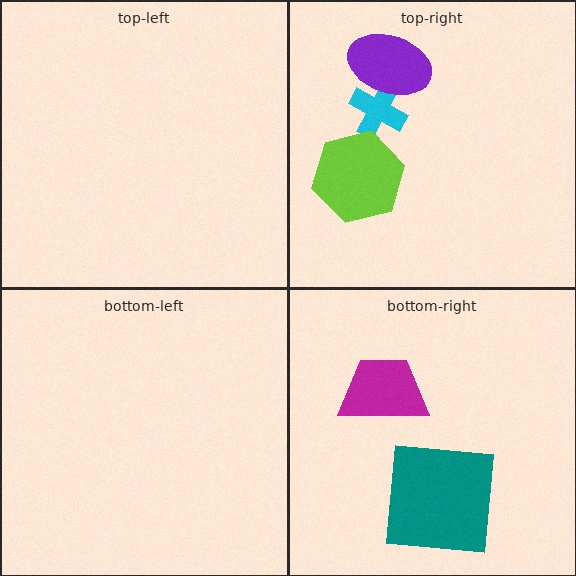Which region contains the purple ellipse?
The top-right region.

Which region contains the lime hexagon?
The top-right region.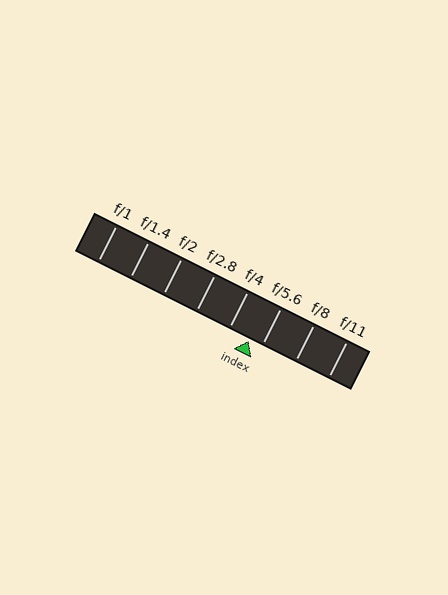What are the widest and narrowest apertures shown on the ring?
The widest aperture shown is f/1 and the narrowest is f/11.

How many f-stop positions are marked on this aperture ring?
There are 8 f-stop positions marked.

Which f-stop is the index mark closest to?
The index mark is closest to f/5.6.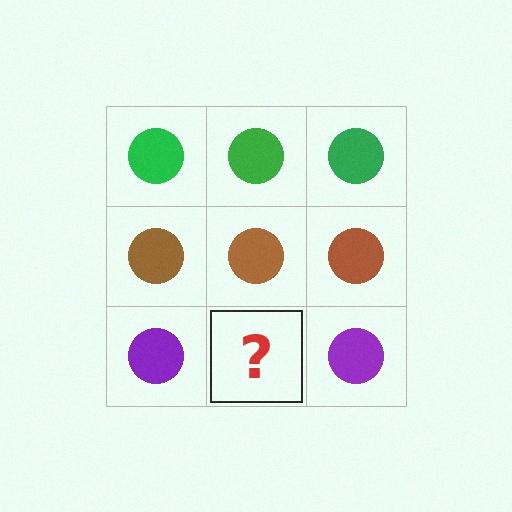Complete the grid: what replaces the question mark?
The question mark should be replaced with a purple circle.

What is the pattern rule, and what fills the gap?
The rule is that each row has a consistent color. The gap should be filled with a purple circle.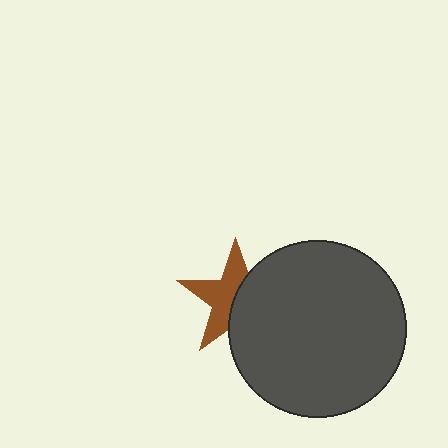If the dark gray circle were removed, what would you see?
You would see the complete brown star.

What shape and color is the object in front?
The object in front is a dark gray circle.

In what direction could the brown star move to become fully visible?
The brown star could move left. That would shift it out from behind the dark gray circle entirely.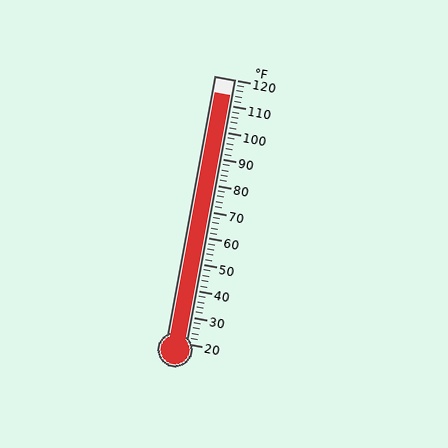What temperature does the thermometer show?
The thermometer shows approximately 114°F.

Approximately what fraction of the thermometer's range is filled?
The thermometer is filled to approximately 95% of its range.